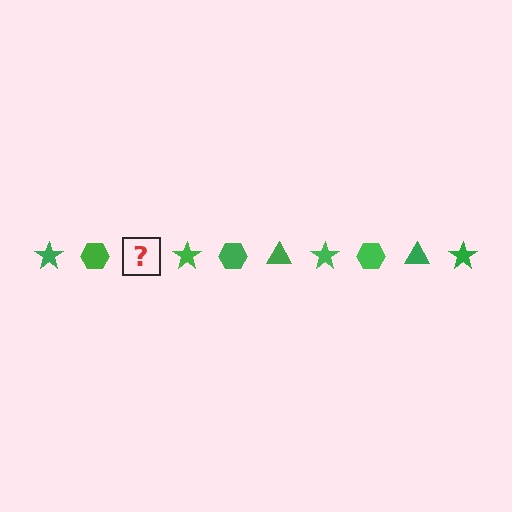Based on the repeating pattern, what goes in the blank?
The blank should be a green triangle.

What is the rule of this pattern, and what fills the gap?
The rule is that the pattern cycles through star, hexagon, triangle shapes in green. The gap should be filled with a green triangle.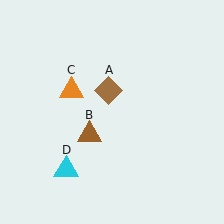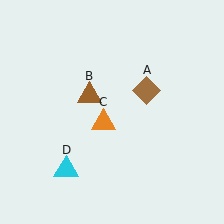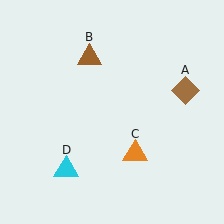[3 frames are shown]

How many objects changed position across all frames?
3 objects changed position: brown diamond (object A), brown triangle (object B), orange triangle (object C).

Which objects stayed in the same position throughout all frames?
Cyan triangle (object D) remained stationary.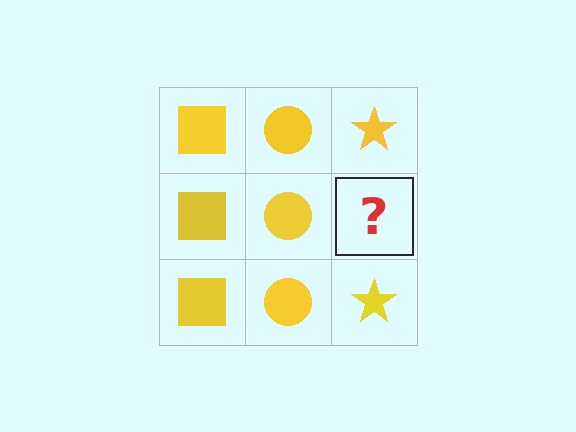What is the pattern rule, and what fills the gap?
The rule is that each column has a consistent shape. The gap should be filled with a yellow star.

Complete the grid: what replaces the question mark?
The question mark should be replaced with a yellow star.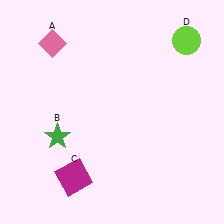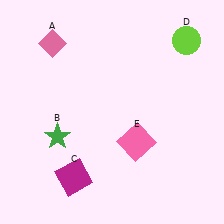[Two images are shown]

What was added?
A pink square (E) was added in Image 2.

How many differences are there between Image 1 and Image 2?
There is 1 difference between the two images.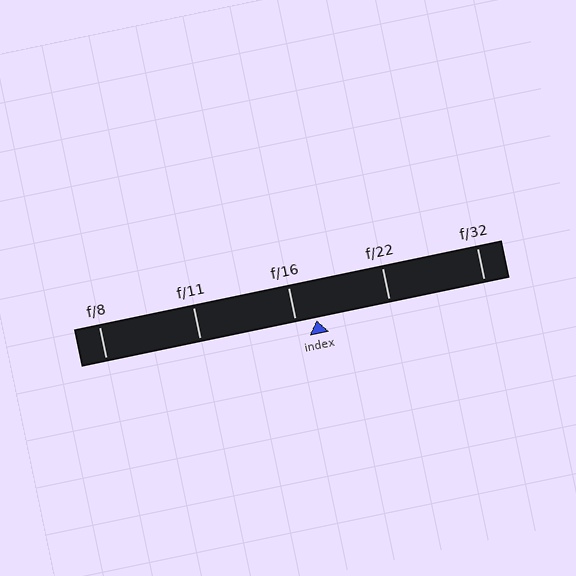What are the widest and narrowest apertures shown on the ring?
The widest aperture shown is f/8 and the narrowest is f/32.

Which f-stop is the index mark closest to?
The index mark is closest to f/16.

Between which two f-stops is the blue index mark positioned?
The index mark is between f/16 and f/22.